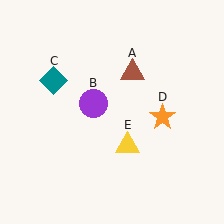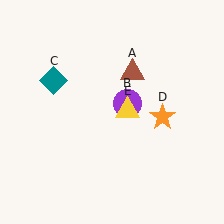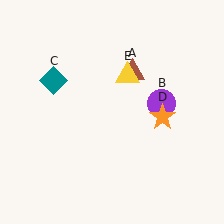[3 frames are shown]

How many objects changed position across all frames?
2 objects changed position: purple circle (object B), yellow triangle (object E).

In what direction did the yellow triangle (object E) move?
The yellow triangle (object E) moved up.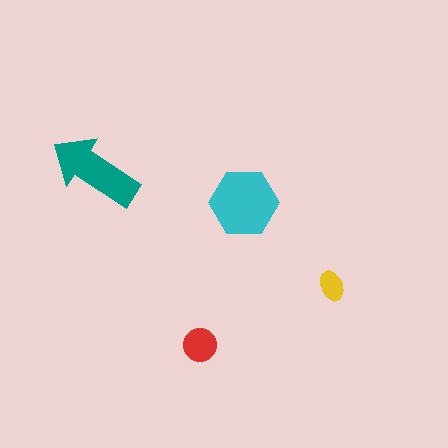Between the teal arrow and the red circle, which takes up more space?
The teal arrow.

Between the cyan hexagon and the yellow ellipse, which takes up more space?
The cyan hexagon.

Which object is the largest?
The cyan hexagon.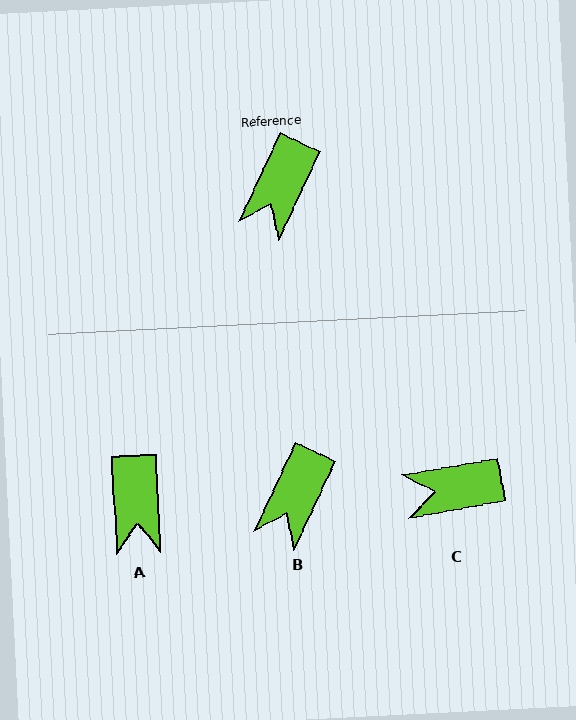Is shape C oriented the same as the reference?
No, it is off by about 54 degrees.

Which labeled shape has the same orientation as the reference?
B.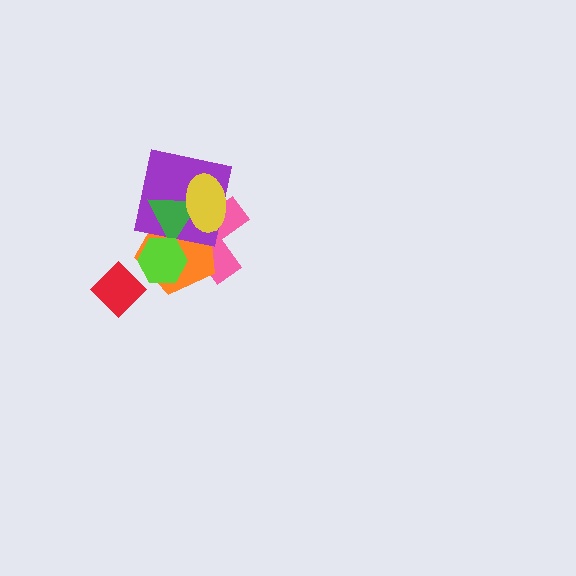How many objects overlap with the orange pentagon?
5 objects overlap with the orange pentagon.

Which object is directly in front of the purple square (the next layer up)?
The green triangle is directly in front of the purple square.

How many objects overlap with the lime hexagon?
3 objects overlap with the lime hexagon.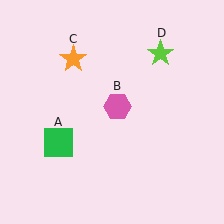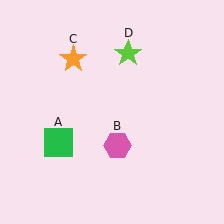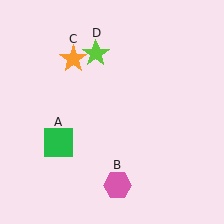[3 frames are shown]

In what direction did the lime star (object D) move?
The lime star (object D) moved left.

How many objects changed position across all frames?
2 objects changed position: pink hexagon (object B), lime star (object D).